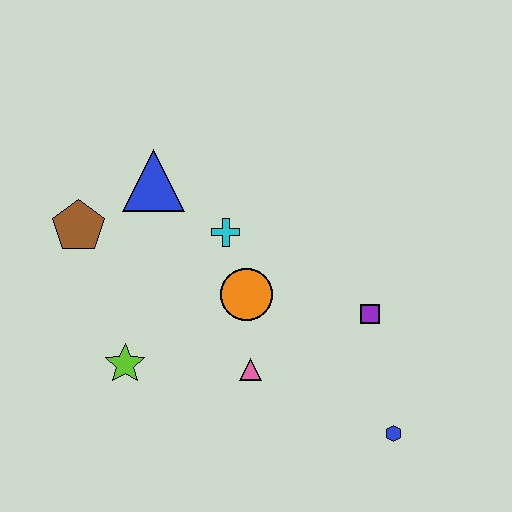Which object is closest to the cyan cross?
The orange circle is closest to the cyan cross.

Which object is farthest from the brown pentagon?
The blue hexagon is farthest from the brown pentagon.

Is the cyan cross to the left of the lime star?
No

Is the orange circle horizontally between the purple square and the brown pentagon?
Yes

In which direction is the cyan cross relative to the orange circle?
The cyan cross is above the orange circle.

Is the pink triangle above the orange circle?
No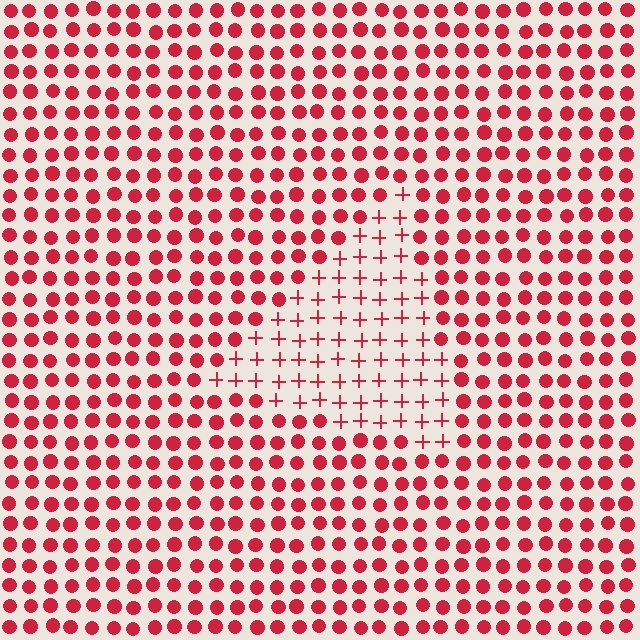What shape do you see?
I see a triangle.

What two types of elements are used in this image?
The image uses plus signs inside the triangle region and circles outside it.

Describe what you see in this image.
The image is filled with small red elements arranged in a uniform grid. A triangle-shaped region contains plus signs, while the surrounding area contains circles. The boundary is defined purely by the change in element shape.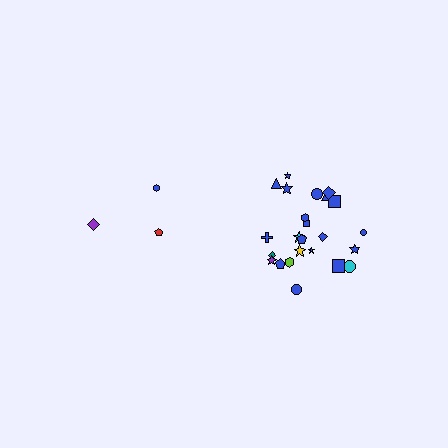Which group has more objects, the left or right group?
The right group.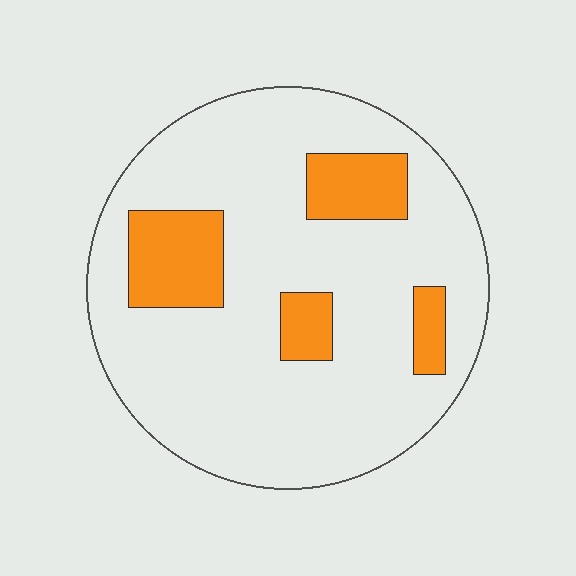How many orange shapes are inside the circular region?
4.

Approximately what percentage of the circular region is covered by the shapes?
Approximately 20%.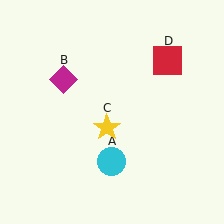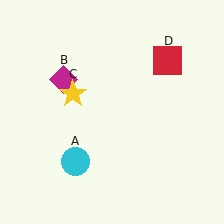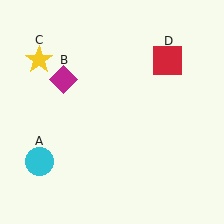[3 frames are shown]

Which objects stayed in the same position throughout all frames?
Magenta diamond (object B) and red square (object D) remained stationary.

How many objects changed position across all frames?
2 objects changed position: cyan circle (object A), yellow star (object C).